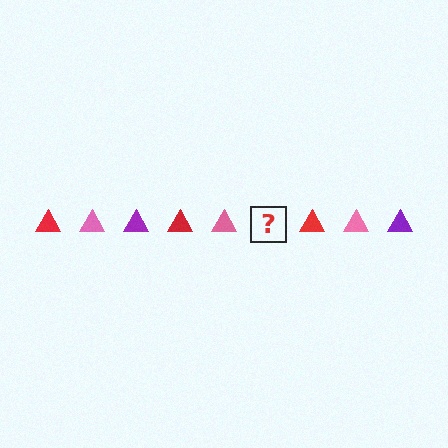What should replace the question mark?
The question mark should be replaced with a purple triangle.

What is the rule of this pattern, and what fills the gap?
The rule is that the pattern cycles through red, pink, purple triangles. The gap should be filled with a purple triangle.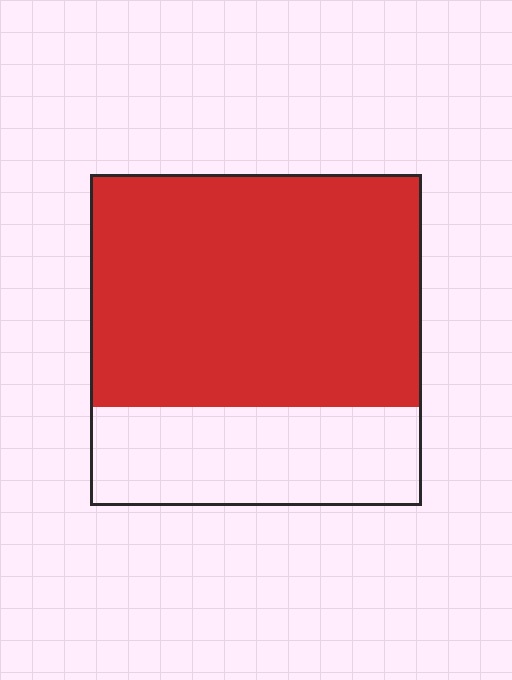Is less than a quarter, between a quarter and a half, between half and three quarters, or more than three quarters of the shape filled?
Between half and three quarters.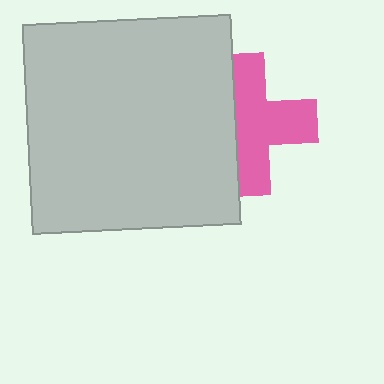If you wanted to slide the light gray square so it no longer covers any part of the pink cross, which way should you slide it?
Slide it left — that is the most direct way to separate the two shapes.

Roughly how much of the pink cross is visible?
About half of it is visible (roughly 63%).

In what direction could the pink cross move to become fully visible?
The pink cross could move right. That would shift it out from behind the light gray square entirely.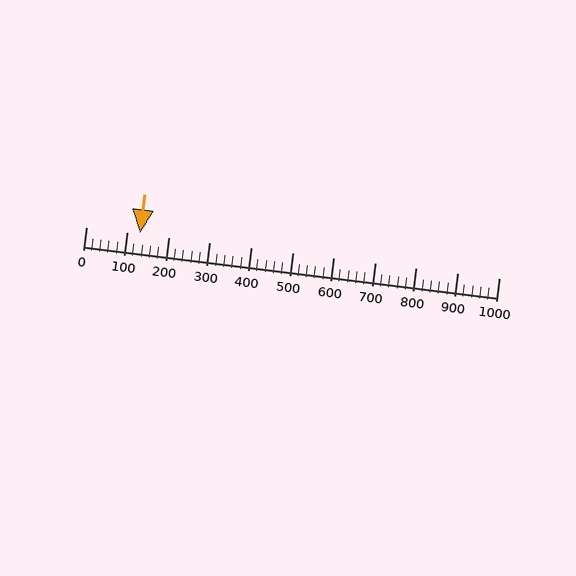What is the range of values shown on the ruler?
The ruler shows values from 0 to 1000.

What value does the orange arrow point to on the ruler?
The orange arrow points to approximately 130.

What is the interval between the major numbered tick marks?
The major tick marks are spaced 100 units apart.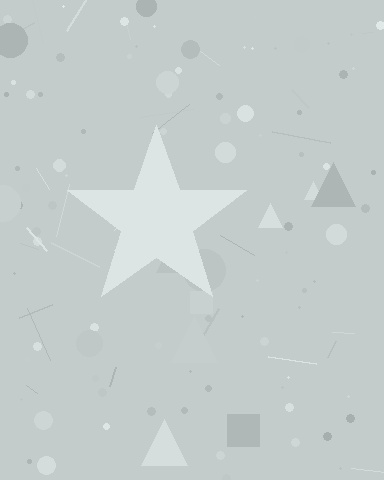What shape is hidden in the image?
A star is hidden in the image.